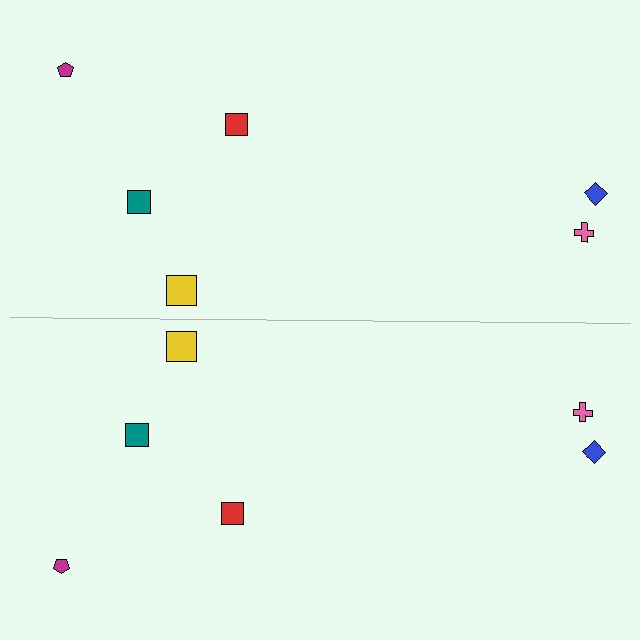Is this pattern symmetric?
Yes, this pattern has bilateral (reflection) symmetry.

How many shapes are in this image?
There are 12 shapes in this image.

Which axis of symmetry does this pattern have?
The pattern has a horizontal axis of symmetry running through the center of the image.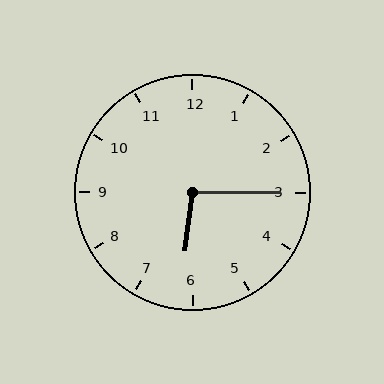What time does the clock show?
6:15.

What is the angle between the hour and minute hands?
Approximately 98 degrees.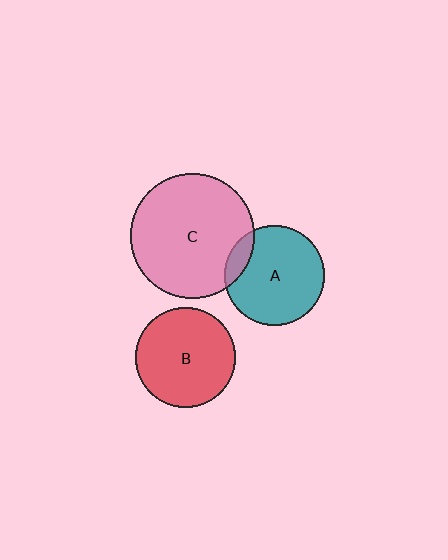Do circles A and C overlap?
Yes.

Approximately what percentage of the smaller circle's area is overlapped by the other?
Approximately 10%.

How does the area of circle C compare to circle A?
Approximately 1.6 times.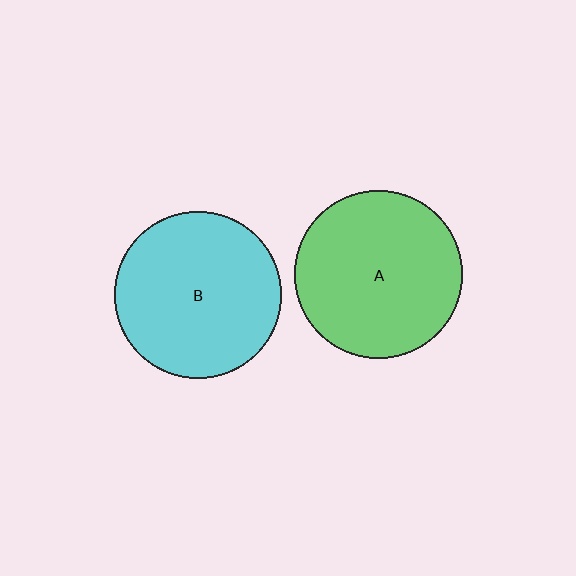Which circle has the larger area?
Circle A (green).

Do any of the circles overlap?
No, none of the circles overlap.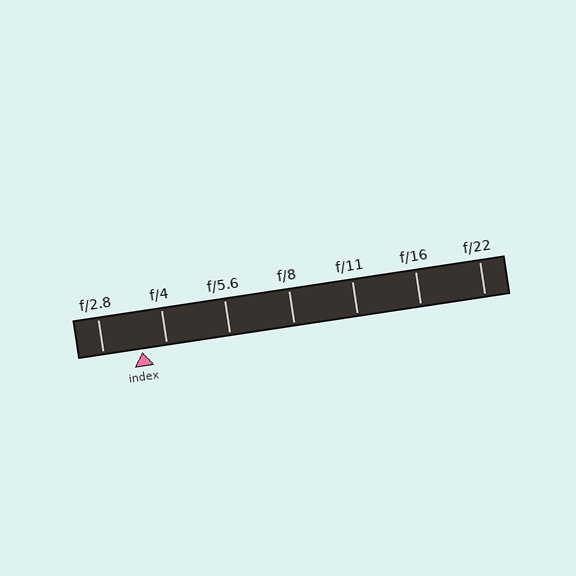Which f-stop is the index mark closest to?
The index mark is closest to f/4.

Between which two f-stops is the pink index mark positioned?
The index mark is between f/2.8 and f/4.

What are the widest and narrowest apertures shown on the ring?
The widest aperture shown is f/2.8 and the narrowest is f/22.